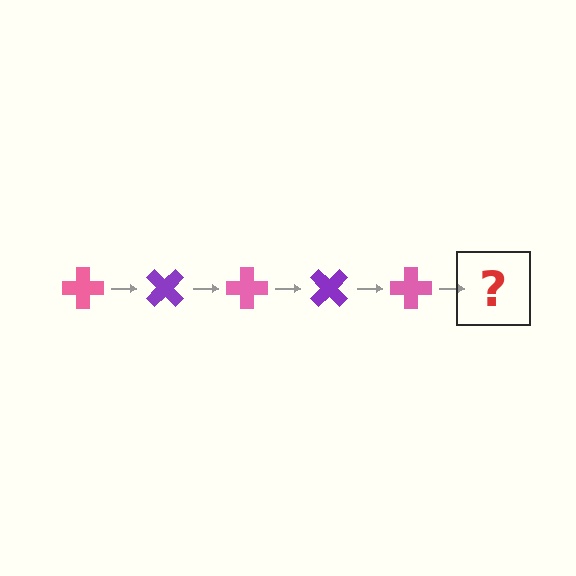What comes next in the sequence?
The next element should be a purple cross, rotated 225 degrees from the start.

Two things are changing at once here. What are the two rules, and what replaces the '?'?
The two rules are that it rotates 45 degrees each step and the color cycles through pink and purple. The '?' should be a purple cross, rotated 225 degrees from the start.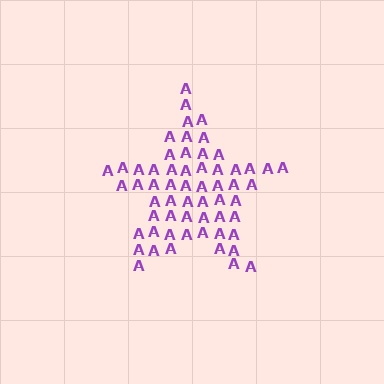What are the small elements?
The small elements are letter A's.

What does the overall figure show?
The overall figure shows a star.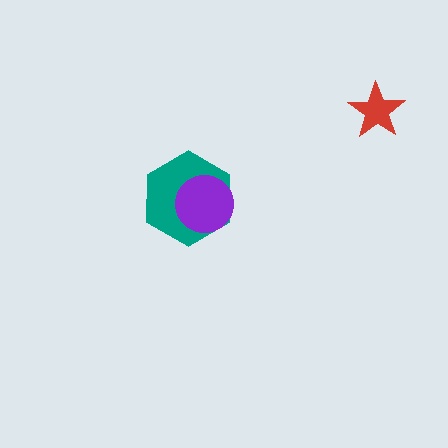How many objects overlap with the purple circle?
1 object overlaps with the purple circle.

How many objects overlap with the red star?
0 objects overlap with the red star.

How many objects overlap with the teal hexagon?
1 object overlaps with the teal hexagon.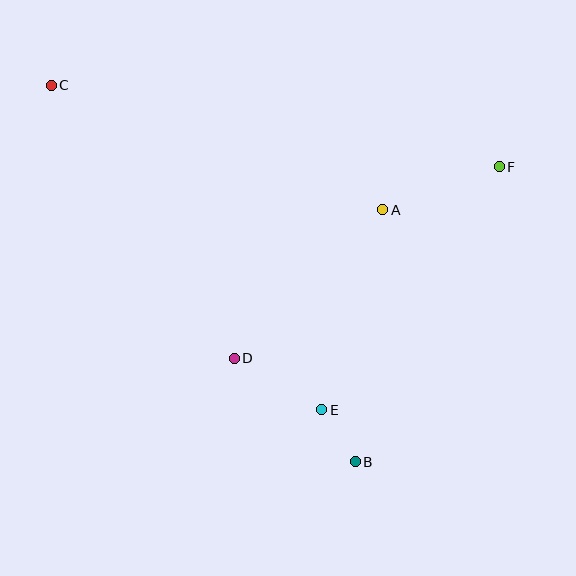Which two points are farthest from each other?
Points B and C are farthest from each other.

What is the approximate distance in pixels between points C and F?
The distance between C and F is approximately 455 pixels.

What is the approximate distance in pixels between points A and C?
The distance between A and C is approximately 354 pixels.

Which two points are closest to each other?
Points B and E are closest to each other.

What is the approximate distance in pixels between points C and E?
The distance between C and E is approximately 423 pixels.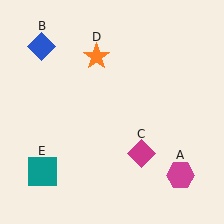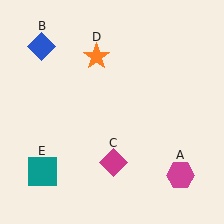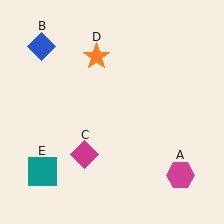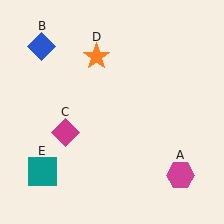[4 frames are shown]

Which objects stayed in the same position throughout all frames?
Magenta hexagon (object A) and blue diamond (object B) and orange star (object D) and teal square (object E) remained stationary.